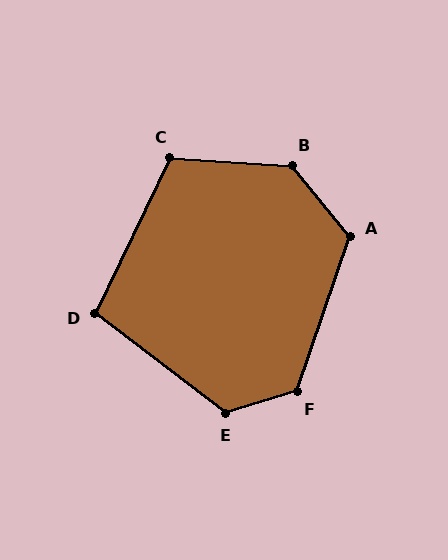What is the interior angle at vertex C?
Approximately 112 degrees (obtuse).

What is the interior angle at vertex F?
Approximately 126 degrees (obtuse).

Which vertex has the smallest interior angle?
D, at approximately 102 degrees.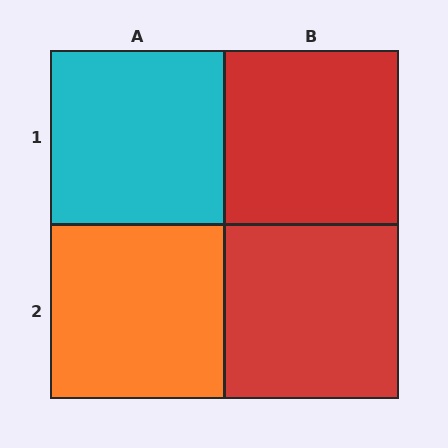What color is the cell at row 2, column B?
Red.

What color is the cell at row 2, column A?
Orange.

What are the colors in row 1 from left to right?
Cyan, red.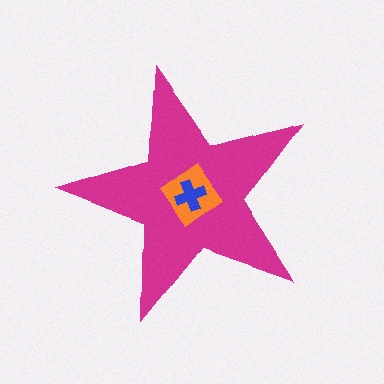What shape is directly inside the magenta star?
The orange diamond.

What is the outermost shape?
The magenta star.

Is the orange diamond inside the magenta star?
Yes.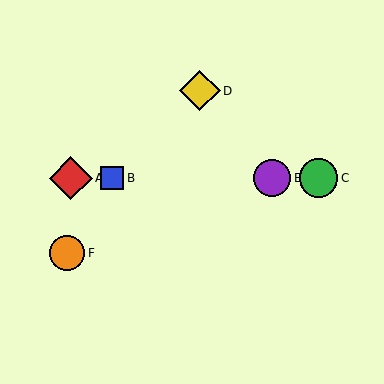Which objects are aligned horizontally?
Objects A, B, C, E are aligned horizontally.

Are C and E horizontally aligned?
Yes, both are at y≈178.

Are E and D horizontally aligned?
No, E is at y≈178 and D is at y≈91.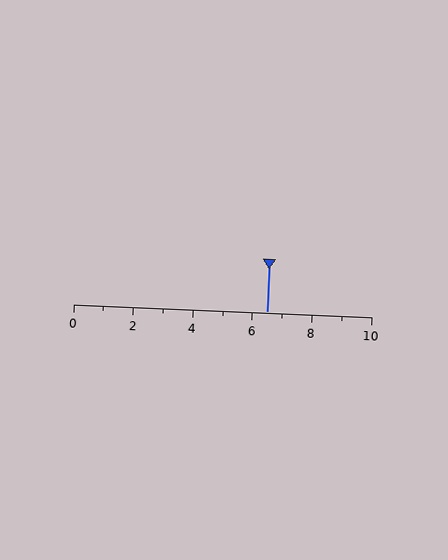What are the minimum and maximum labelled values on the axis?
The axis runs from 0 to 10.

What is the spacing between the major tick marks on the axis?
The major ticks are spaced 2 apart.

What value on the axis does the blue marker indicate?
The marker indicates approximately 6.5.